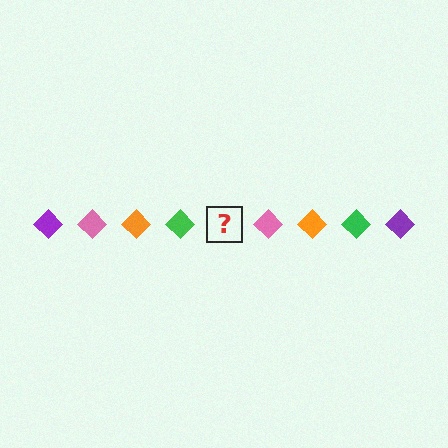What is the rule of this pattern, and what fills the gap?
The rule is that the pattern cycles through purple, pink, orange, green diamonds. The gap should be filled with a purple diamond.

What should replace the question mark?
The question mark should be replaced with a purple diamond.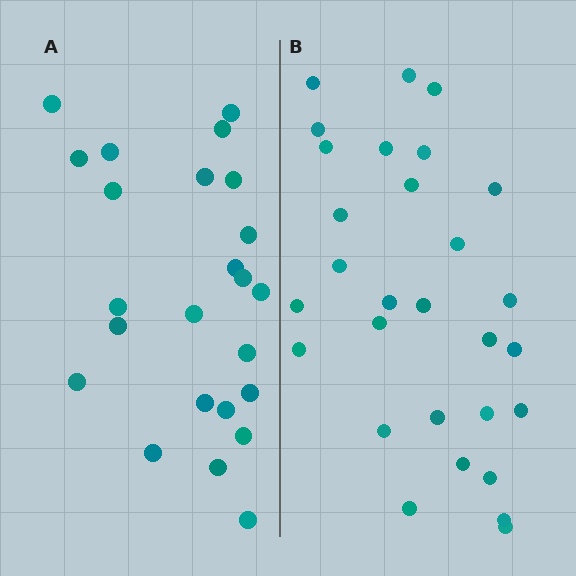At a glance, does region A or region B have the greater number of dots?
Region B (the right region) has more dots.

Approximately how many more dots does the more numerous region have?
Region B has about 5 more dots than region A.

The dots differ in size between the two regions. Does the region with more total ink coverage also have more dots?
No. Region A has more total ink coverage because its dots are larger, but region B actually contains more individual dots. Total area can be misleading — the number of items is what matters here.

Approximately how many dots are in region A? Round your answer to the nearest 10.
About 20 dots. (The exact count is 24, which rounds to 20.)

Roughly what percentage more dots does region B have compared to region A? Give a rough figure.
About 20% more.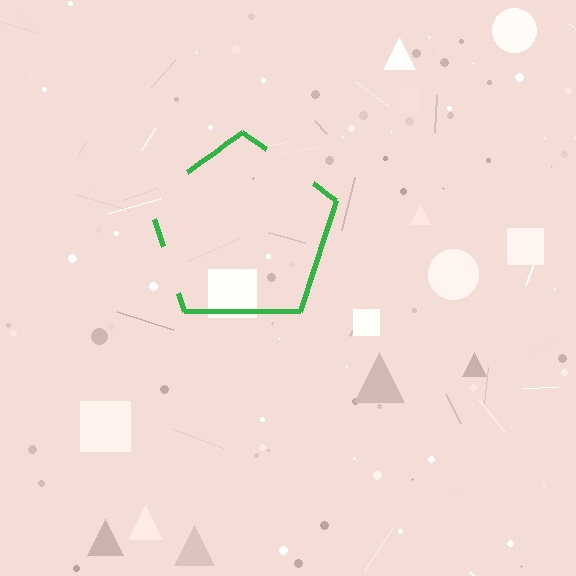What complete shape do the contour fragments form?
The contour fragments form a pentagon.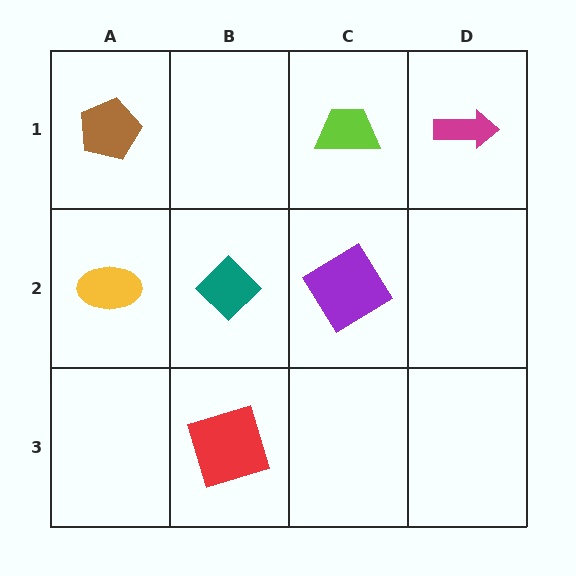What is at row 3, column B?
A red square.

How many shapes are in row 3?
1 shape.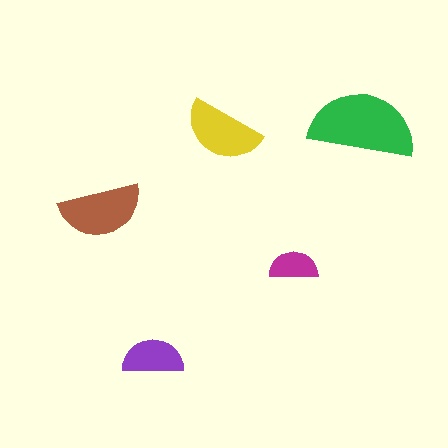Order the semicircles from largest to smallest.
the green one, the brown one, the yellow one, the purple one, the magenta one.